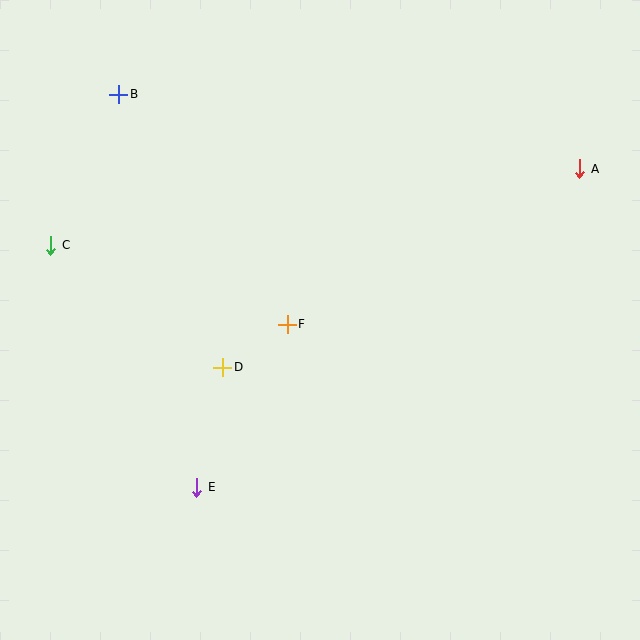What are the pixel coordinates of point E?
Point E is at (197, 487).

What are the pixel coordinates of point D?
Point D is at (223, 367).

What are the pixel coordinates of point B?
Point B is at (119, 94).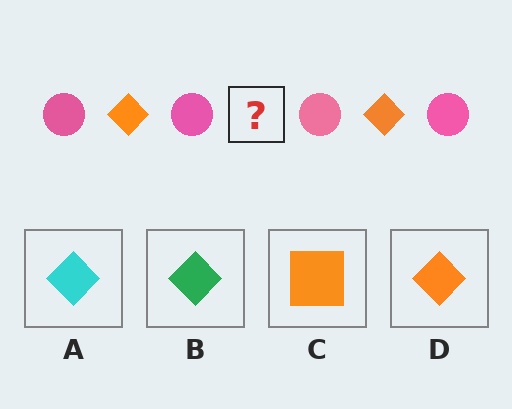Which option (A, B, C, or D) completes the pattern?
D.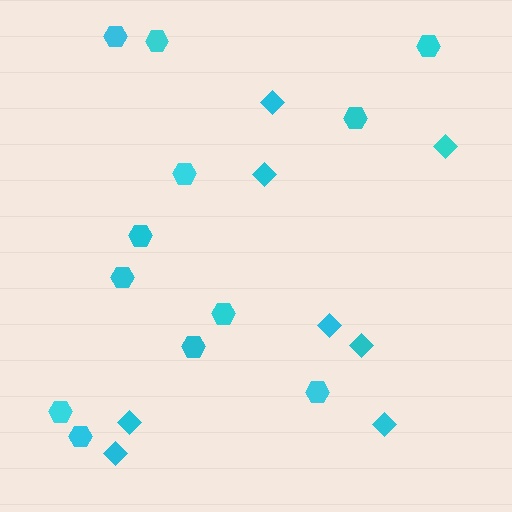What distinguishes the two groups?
There are 2 groups: one group of diamonds (8) and one group of hexagons (12).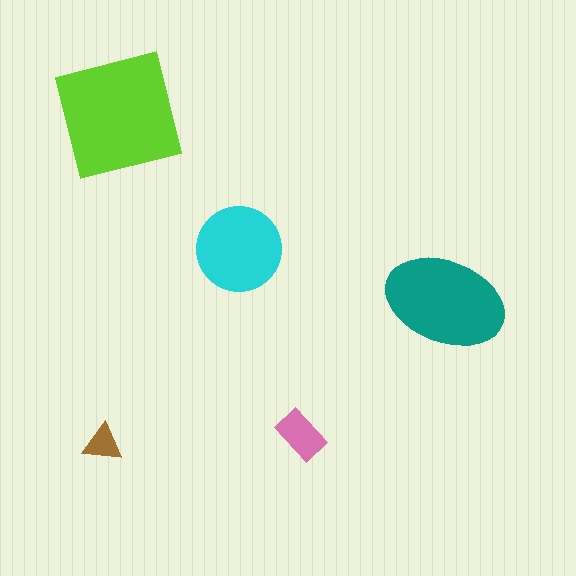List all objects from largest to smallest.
The lime square, the teal ellipse, the cyan circle, the pink rectangle, the brown triangle.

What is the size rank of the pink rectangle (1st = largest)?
4th.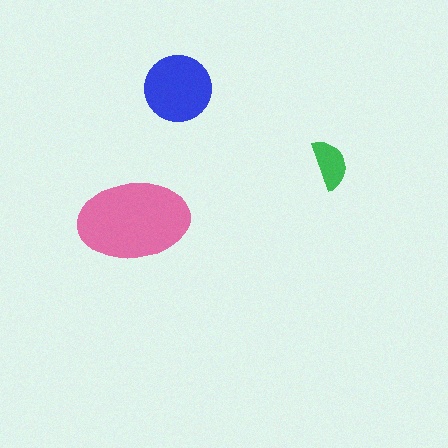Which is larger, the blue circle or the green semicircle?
The blue circle.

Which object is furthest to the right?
The green semicircle is rightmost.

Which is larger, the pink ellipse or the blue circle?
The pink ellipse.